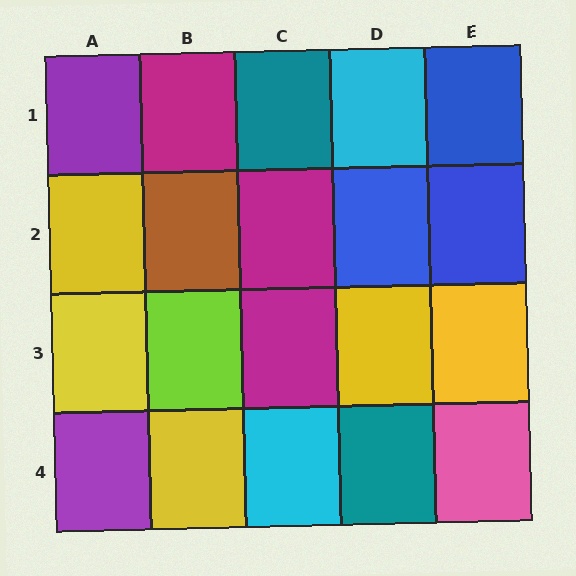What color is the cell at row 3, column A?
Yellow.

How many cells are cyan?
2 cells are cyan.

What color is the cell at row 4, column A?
Purple.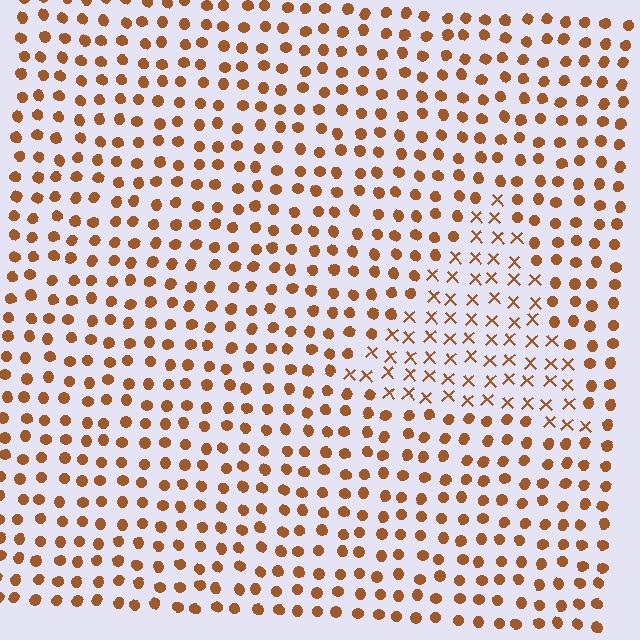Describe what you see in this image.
The image is filled with small brown elements arranged in a uniform grid. A triangle-shaped region contains X marks, while the surrounding area contains circles. The boundary is defined purely by the change in element shape.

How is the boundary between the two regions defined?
The boundary is defined by a change in element shape: X marks inside vs. circles outside. All elements share the same color and spacing.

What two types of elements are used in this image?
The image uses X marks inside the triangle region and circles outside it.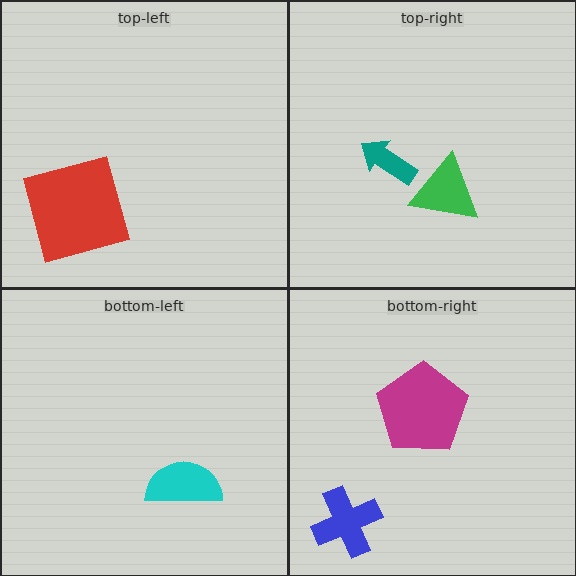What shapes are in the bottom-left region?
The cyan semicircle.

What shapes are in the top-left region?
The red square.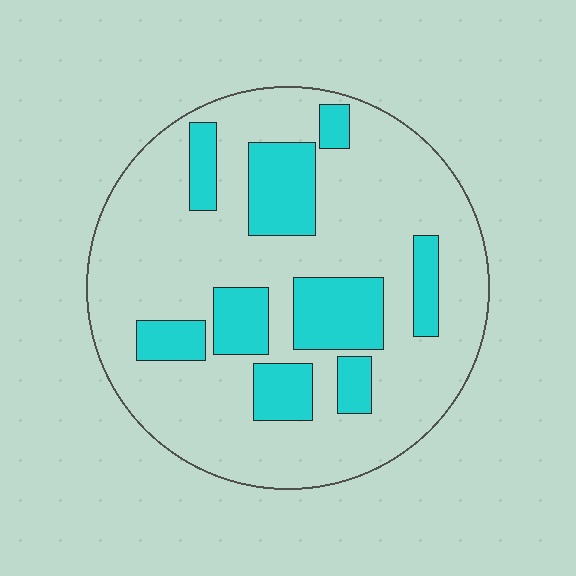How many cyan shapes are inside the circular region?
9.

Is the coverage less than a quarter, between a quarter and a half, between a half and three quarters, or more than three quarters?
Less than a quarter.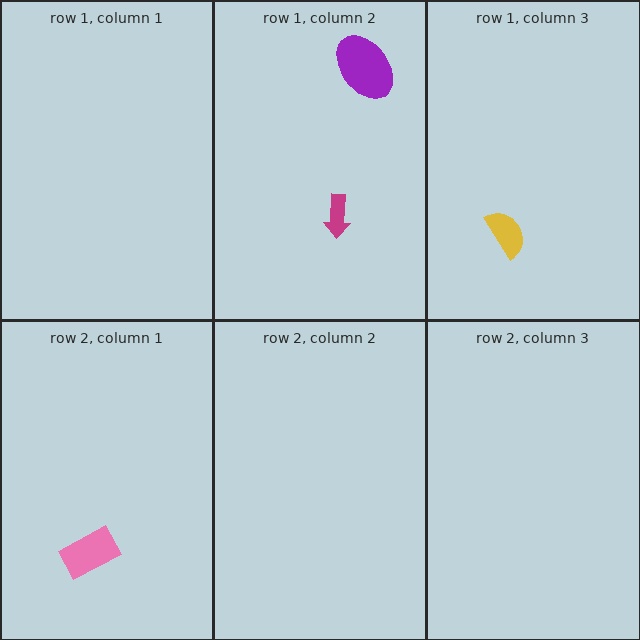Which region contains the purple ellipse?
The row 1, column 2 region.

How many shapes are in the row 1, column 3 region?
1.